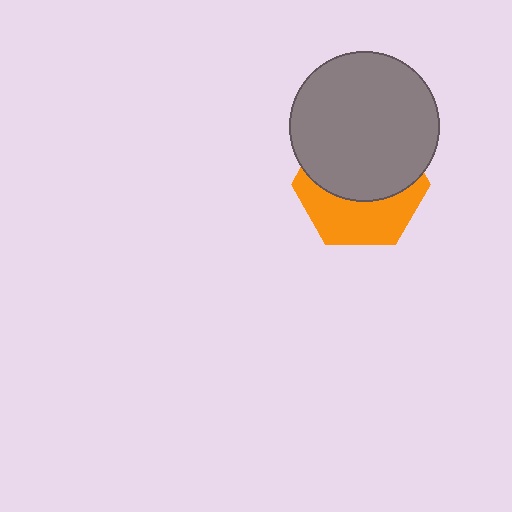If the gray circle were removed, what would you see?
You would see the complete orange hexagon.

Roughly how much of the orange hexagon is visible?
A small part of it is visible (roughly 43%).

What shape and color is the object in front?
The object in front is a gray circle.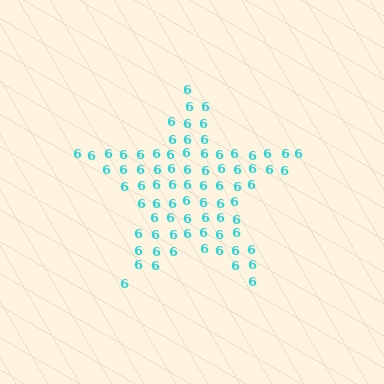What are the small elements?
The small elements are digit 6's.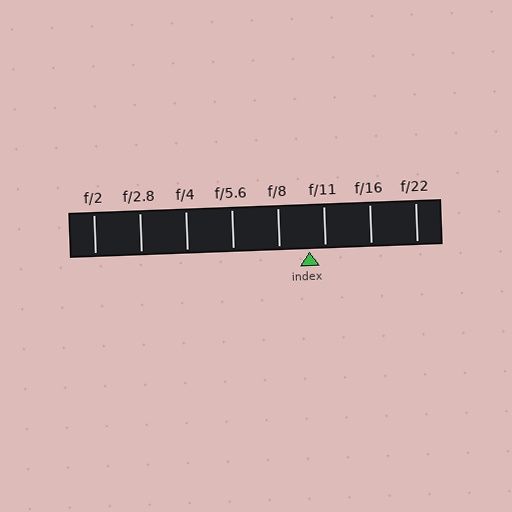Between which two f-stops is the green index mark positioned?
The index mark is between f/8 and f/11.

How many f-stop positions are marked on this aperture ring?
There are 8 f-stop positions marked.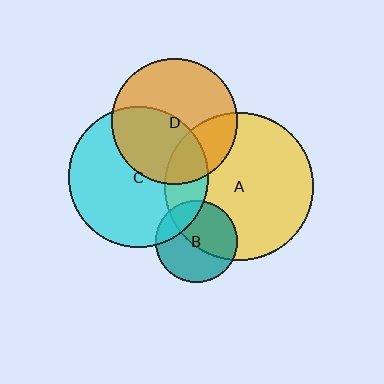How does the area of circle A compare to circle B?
Approximately 3.3 times.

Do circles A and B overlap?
Yes.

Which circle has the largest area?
Circle A (yellow).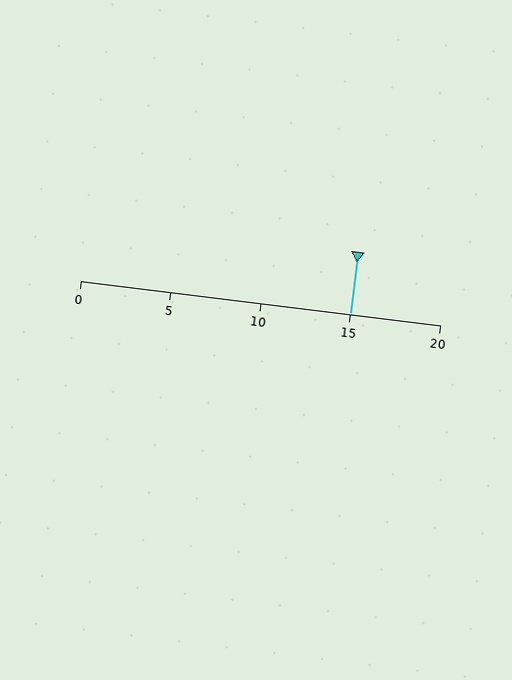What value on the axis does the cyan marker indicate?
The marker indicates approximately 15.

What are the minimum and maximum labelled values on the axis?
The axis runs from 0 to 20.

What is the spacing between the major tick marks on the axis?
The major ticks are spaced 5 apart.